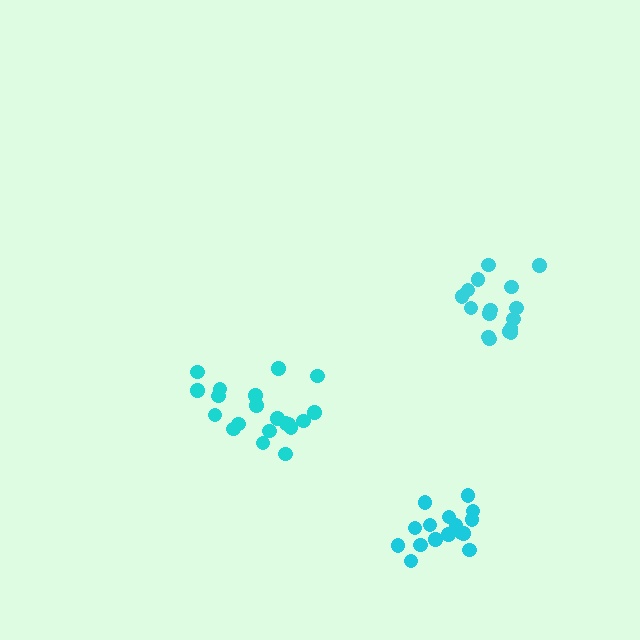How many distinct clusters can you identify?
There are 3 distinct clusters.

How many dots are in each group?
Group 1: 20 dots, Group 2: 16 dots, Group 3: 16 dots (52 total).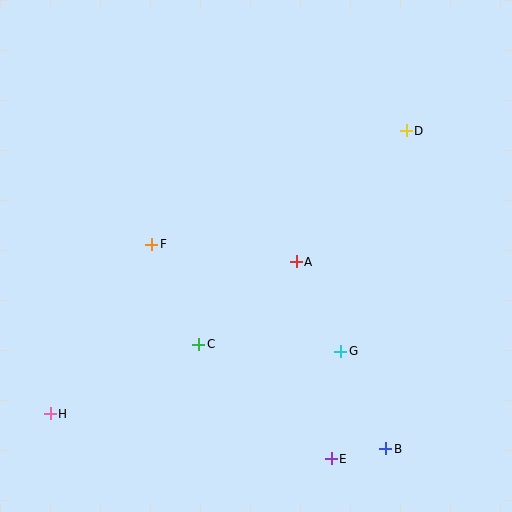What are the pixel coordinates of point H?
Point H is at (50, 414).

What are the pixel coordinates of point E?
Point E is at (331, 459).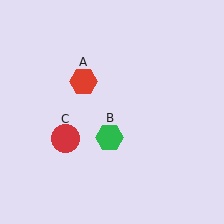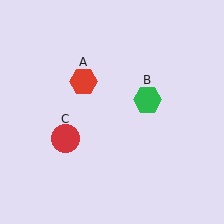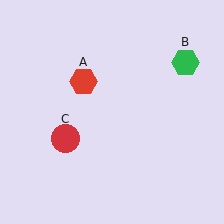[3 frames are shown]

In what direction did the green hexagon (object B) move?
The green hexagon (object B) moved up and to the right.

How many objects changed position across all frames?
1 object changed position: green hexagon (object B).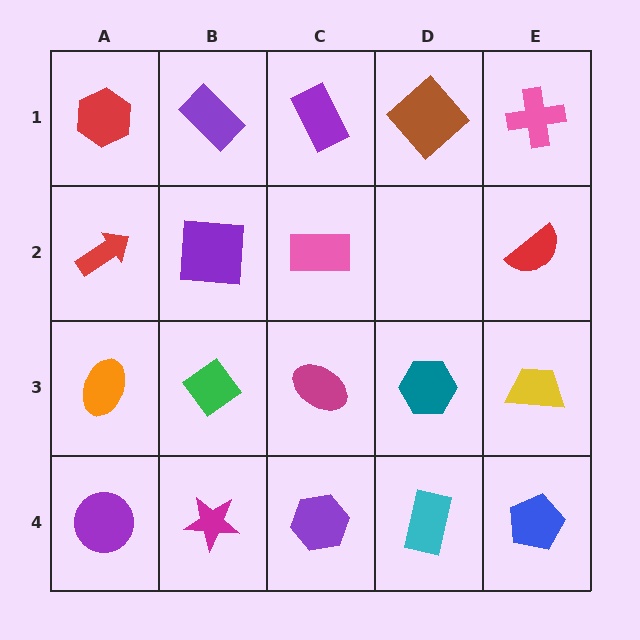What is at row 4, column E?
A blue pentagon.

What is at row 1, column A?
A red hexagon.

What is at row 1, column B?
A purple rectangle.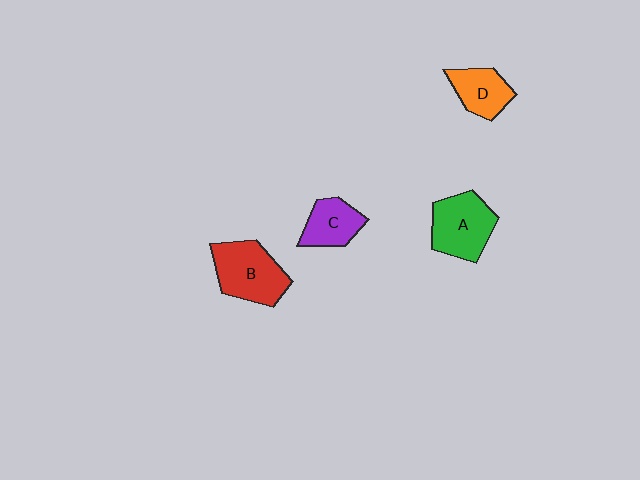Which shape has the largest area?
Shape B (red).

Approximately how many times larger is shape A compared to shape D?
Approximately 1.5 times.